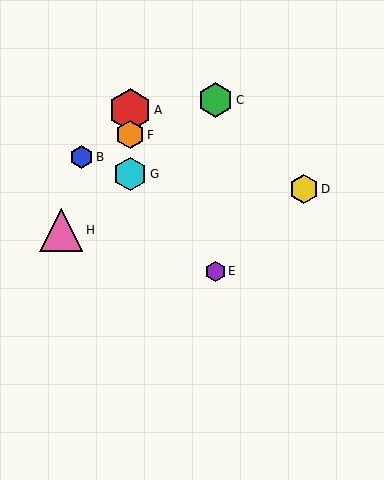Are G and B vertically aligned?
No, G is at x≈130 and B is at x≈82.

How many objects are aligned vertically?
3 objects (A, F, G) are aligned vertically.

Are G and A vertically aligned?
Yes, both are at x≈130.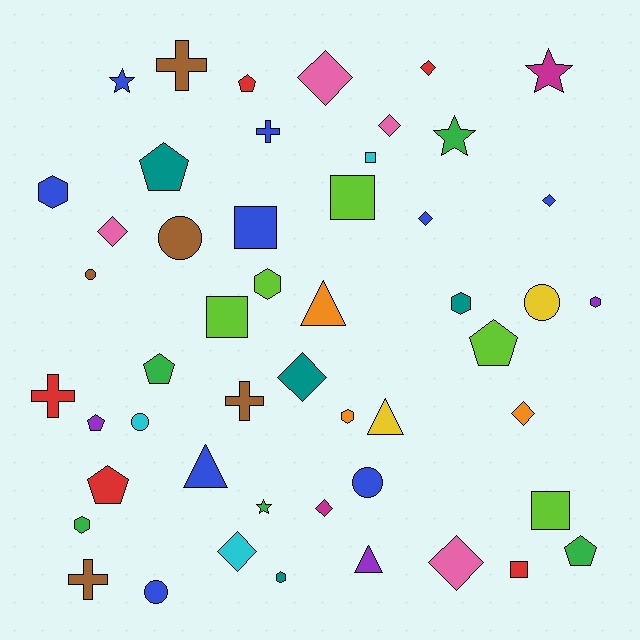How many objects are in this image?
There are 50 objects.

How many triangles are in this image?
There are 4 triangles.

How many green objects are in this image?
There are 5 green objects.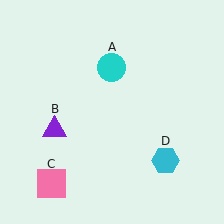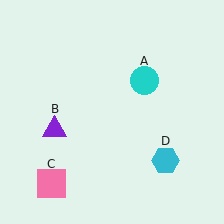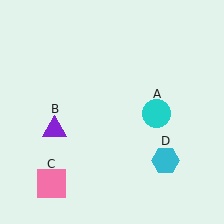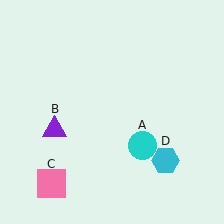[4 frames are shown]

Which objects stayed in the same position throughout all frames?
Purple triangle (object B) and pink square (object C) and cyan hexagon (object D) remained stationary.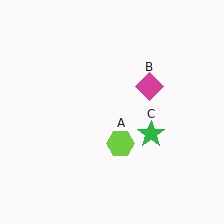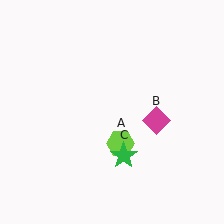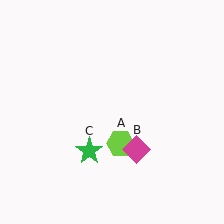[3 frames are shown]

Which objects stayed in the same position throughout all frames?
Lime hexagon (object A) remained stationary.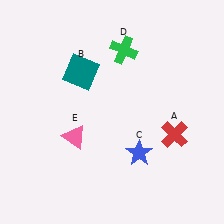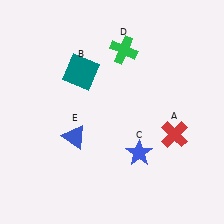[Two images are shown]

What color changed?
The triangle (E) changed from pink in Image 1 to blue in Image 2.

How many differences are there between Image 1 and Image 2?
There is 1 difference between the two images.